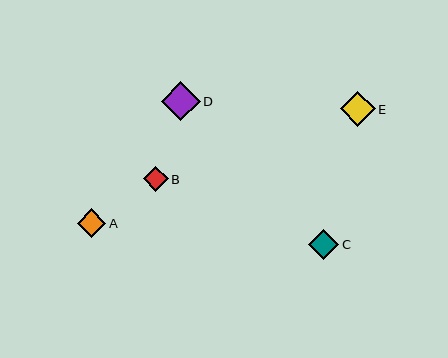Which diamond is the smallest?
Diamond B is the smallest with a size of approximately 25 pixels.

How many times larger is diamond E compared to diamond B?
Diamond E is approximately 1.4 times the size of diamond B.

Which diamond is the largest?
Diamond D is the largest with a size of approximately 39 pixels.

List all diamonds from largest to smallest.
From largest to smallest: D, E, C, A, B.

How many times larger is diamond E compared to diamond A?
Diamond E is approximately 1.2 times the size of diamond A.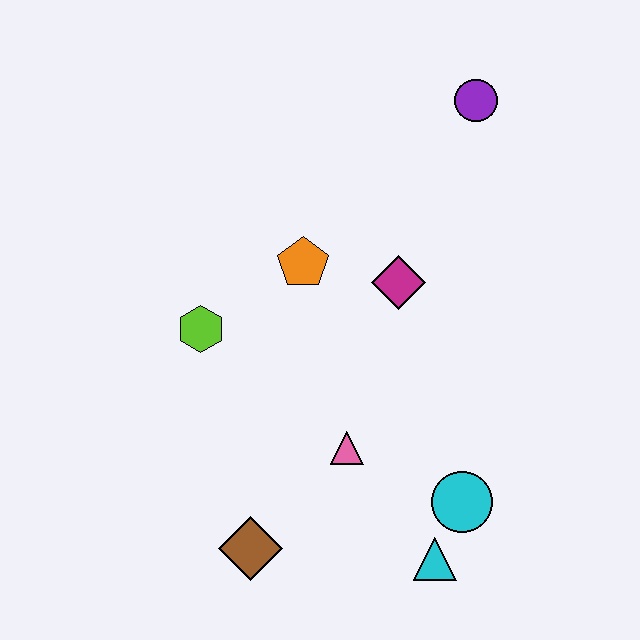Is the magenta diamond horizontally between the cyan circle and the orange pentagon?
Yes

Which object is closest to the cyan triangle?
The cyan circle is closest to the cyan triangle.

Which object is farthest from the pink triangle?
The purple circle is farthest from the pink triangle.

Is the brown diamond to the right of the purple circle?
No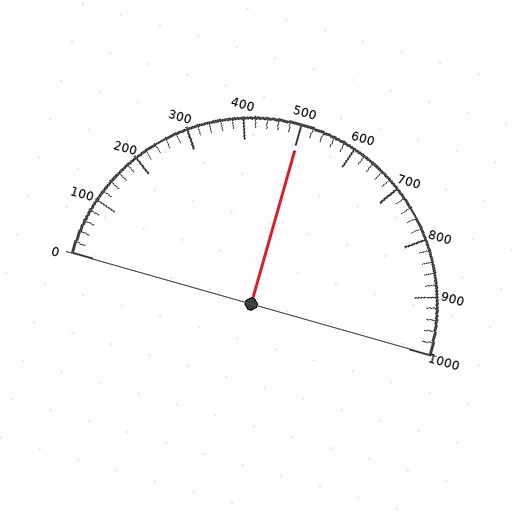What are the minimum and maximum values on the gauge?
The gauge ranges from 0 to 1000.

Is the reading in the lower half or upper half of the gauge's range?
The reading is in the upper half of the range (0 to 1000).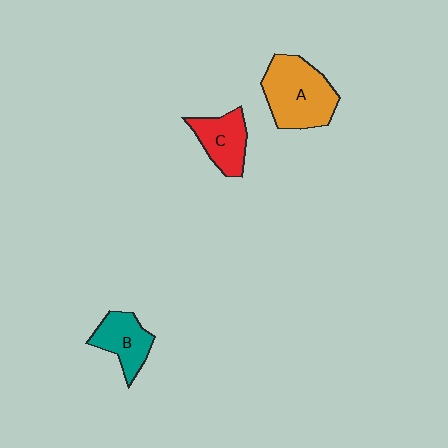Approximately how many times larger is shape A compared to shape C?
Approximately 1.7 times.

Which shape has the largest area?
Shape A (orange).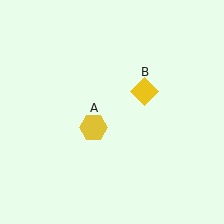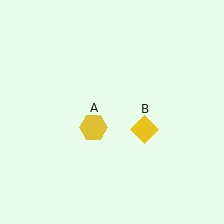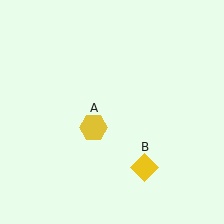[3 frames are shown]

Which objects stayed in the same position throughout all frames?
Yellow hexagon (object A) remained stationary.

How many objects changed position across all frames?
1 object changed position: yellow diamond (object B).